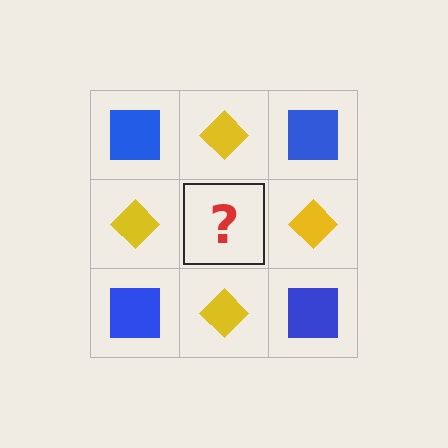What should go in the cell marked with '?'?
The missing cell should contain a blue square.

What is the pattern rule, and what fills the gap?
The rule is that it alternates blue square and yellow diamond in a checkerboard pattern. The gap should be filled with a blue square.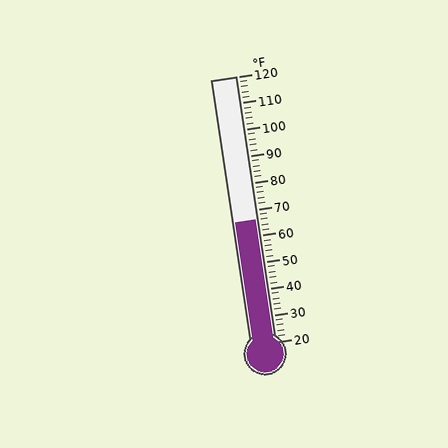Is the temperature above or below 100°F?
The temperature is below 100°F.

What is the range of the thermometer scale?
The thermometer scale ranges from 20°F to 120°F.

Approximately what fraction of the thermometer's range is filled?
The thermometer is filled to approximately 45% of its range.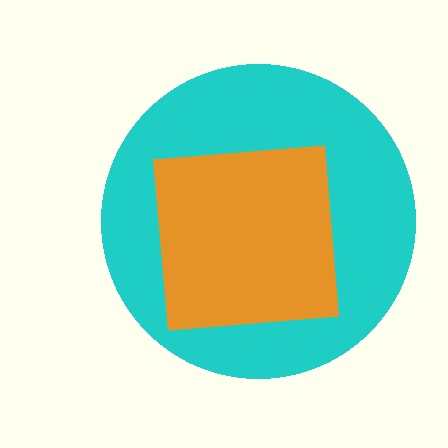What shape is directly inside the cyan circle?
The orange square.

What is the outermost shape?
The cyan circle.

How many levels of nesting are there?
2.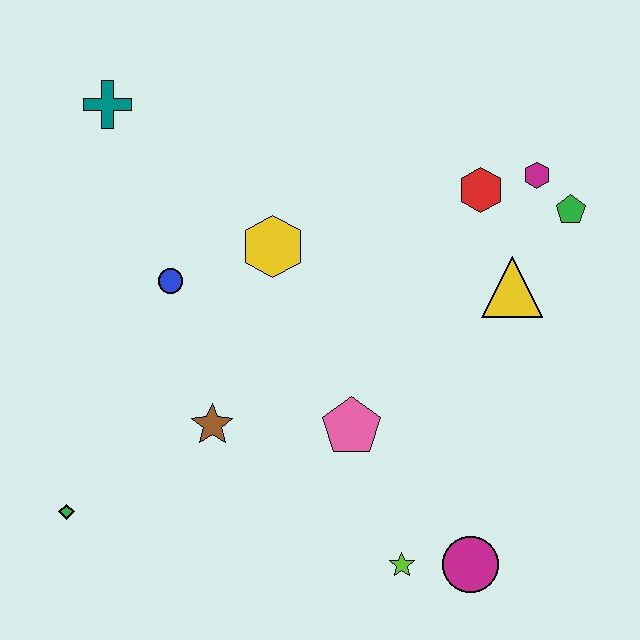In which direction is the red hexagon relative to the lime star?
The red hexagon is above the lime star.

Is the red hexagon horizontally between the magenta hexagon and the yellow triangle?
No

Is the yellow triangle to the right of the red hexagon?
Yes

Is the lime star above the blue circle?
No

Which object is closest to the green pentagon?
The magenta hexagon is closest to the green pentagon.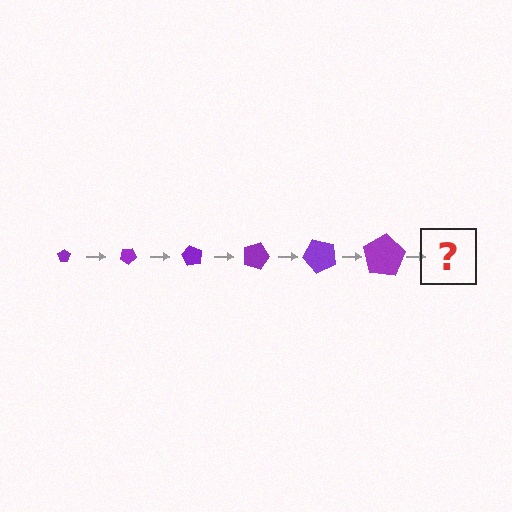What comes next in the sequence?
The next element should be a pentagon, larger than the previous one and rotated 180 degrees from the start.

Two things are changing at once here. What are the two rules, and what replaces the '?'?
The two rules are that the pentagon grows larger each step and it rotates 30 degrees each step. The '?' should be a pentagon, larger than the previous one and rotated 180 degrees from the start.